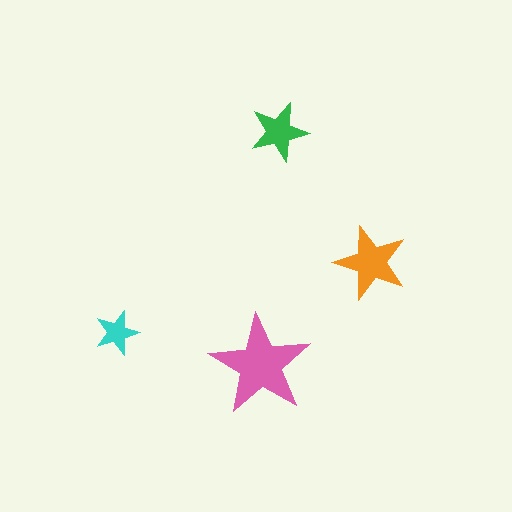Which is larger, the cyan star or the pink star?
The pink one.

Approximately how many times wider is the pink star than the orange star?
About 1.5 times wider.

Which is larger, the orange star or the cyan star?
The orange one.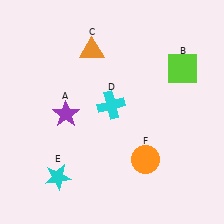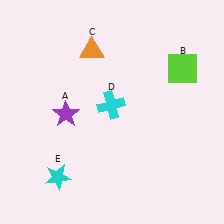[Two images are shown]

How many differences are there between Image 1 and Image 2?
There is 1 difference between the two images.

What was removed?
The orange circle (F) was removed in Image 2.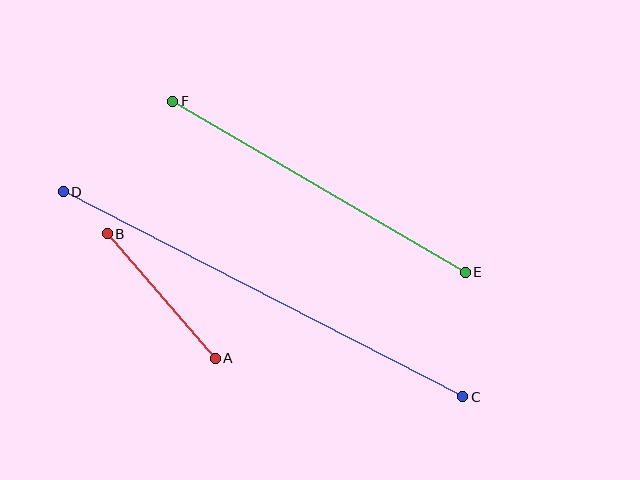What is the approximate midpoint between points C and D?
The midpoint is at approximately (263, 294) pixels.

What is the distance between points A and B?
The distance is approximately 165 pixels.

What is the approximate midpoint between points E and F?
The midpoint is at approximately (319, 187) pixels.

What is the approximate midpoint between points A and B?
The midpoint is at approximately (161, 296) pixels.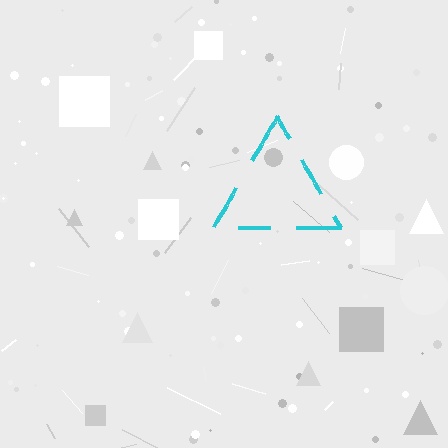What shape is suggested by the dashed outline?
The dashed outline suggests a triangle.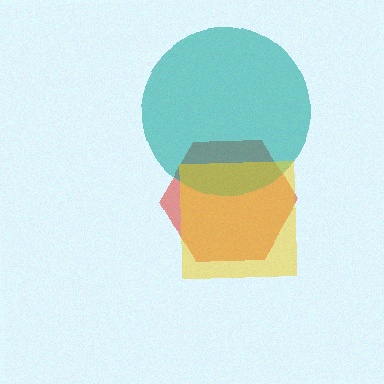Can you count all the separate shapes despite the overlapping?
Yes, there are 3 separate shapes.